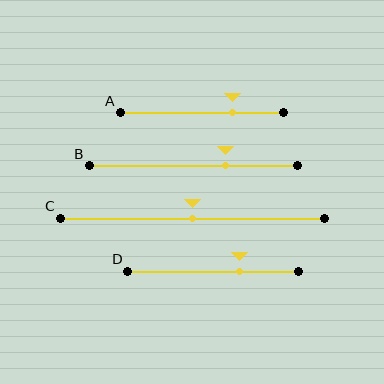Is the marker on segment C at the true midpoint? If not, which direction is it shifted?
Yes, the marker on segment C is at the true midpoint.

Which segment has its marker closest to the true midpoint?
Segment C has its marker closest to the true midpoint.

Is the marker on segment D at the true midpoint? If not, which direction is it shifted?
No, the marker on segment D is shifted to the right by about 15% of the segment length.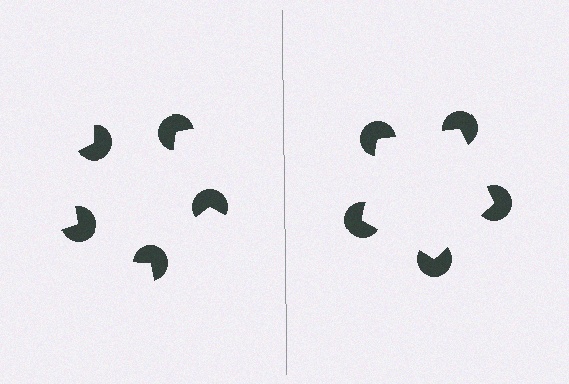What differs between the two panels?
The pac-man discs are positioned identically on both sides; only the wedge orientations differ. On the right they align to a pentagon; on the left they are misaligned.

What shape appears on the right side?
An illusory pentagon.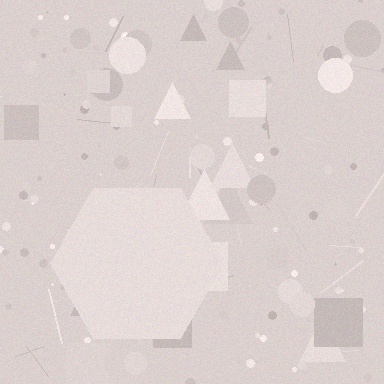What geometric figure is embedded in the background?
A hexagon is embedded in the background.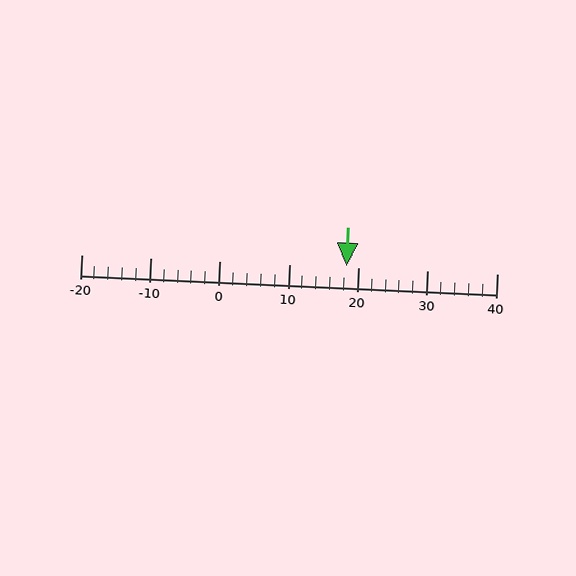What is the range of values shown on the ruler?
The ruler shows values from -20 to 40.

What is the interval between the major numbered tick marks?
The major tick marks are spaced 10 units apart.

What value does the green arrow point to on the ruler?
The green arrow points to approximately 18.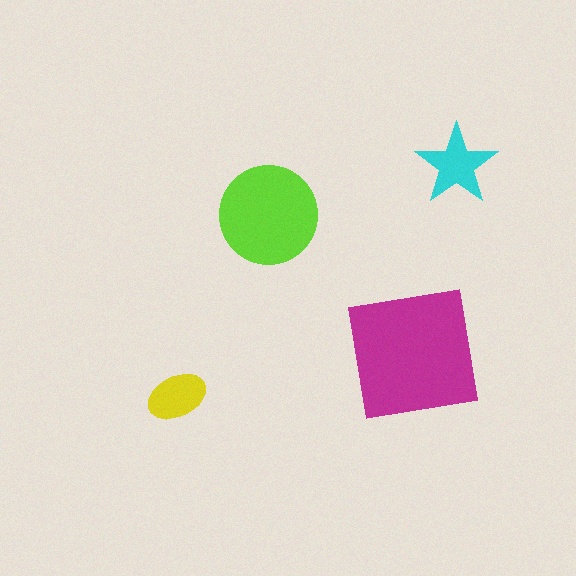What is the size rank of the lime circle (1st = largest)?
2nd.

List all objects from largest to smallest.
The magenta square, the lime circle, the cyan star, the yellow ellipse.